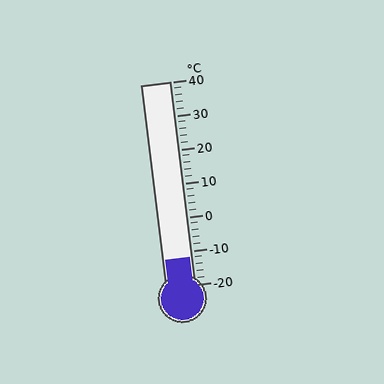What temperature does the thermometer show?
The thermometer shows approximately -12°C.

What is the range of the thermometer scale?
The thermometer scale ranges from -20°C to 40°C.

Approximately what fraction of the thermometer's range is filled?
The thermometer is filled to approximately 15% of its range.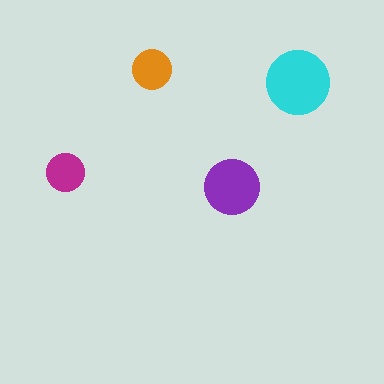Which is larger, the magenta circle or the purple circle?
The purple one.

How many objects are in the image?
There are 4 objects in the image.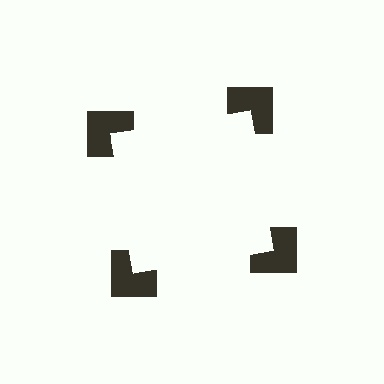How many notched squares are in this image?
There are 4 — one at each vertex of the illusory square.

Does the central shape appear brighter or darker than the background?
It typically appears slightly brighter than the background, even though no actual brightness change is drawn.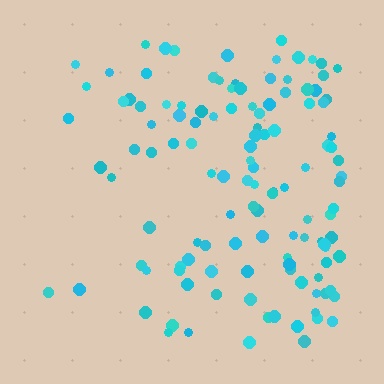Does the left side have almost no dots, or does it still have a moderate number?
Still a moderate number, just noticeably fewer than the right.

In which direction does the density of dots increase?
From left to right, with the right side densest.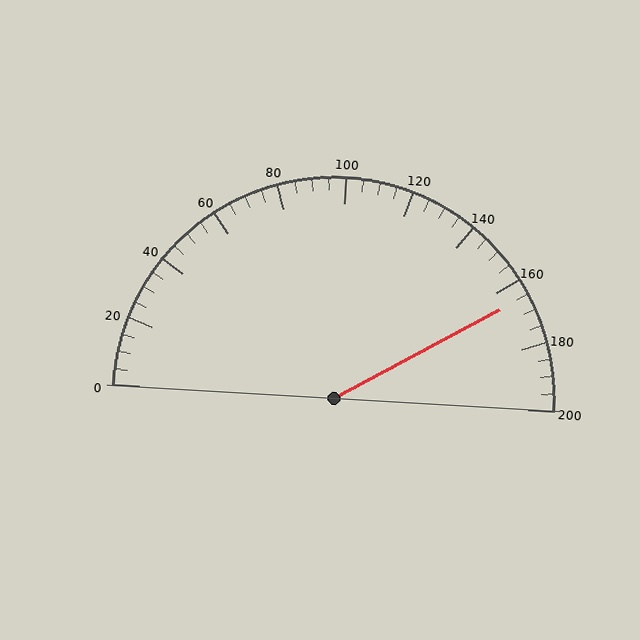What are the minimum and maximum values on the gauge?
The gauge ranges from 0 to 200.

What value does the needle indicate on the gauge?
The needle indicates approximately 165.